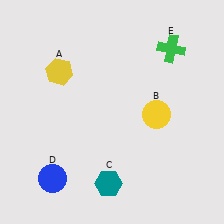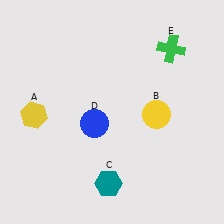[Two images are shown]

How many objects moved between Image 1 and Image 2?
2 objects moved between the two images.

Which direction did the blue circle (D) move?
The blue circle (D) moved up.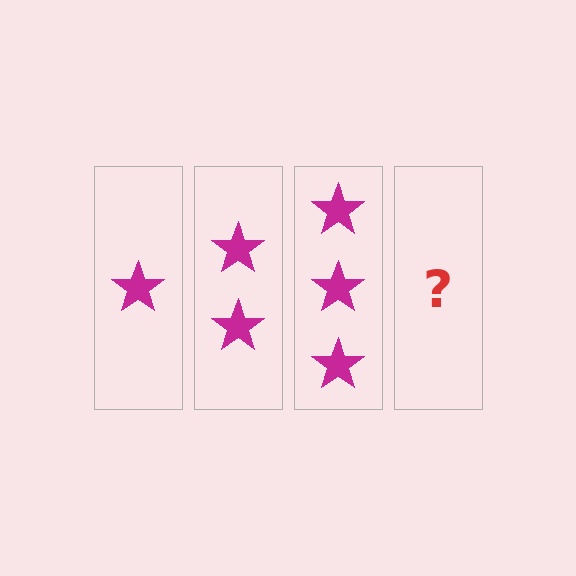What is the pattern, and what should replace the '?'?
The pattern is that each step adds one more star. The '?' should be 4 stars.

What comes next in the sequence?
The next element should be 4 stars.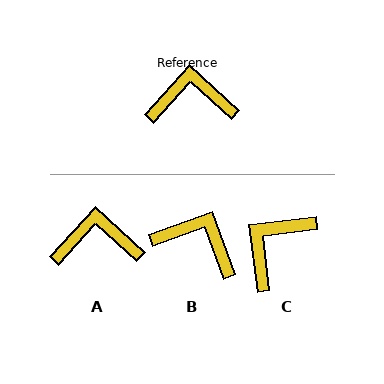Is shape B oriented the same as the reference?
No, it is off by about 28 degrees.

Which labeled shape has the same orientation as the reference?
A.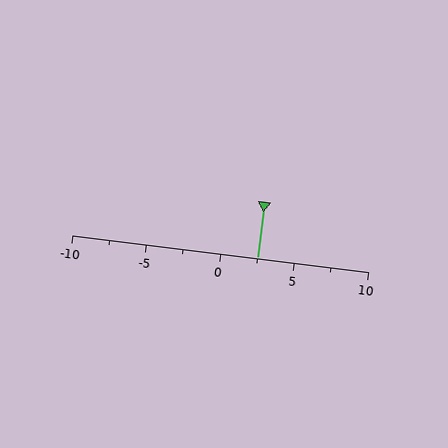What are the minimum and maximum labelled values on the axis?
The axis runs from -10 to 10.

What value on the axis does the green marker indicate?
The marker indicates approximately 2.5.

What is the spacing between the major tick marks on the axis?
The major ticks are spaced 5 apart.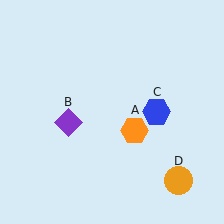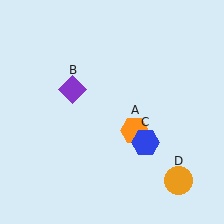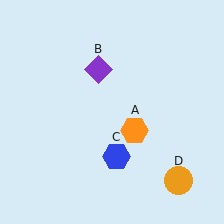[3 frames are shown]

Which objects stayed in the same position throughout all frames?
Orange hexagon (object A) and orange circle (object D) remained stationary.